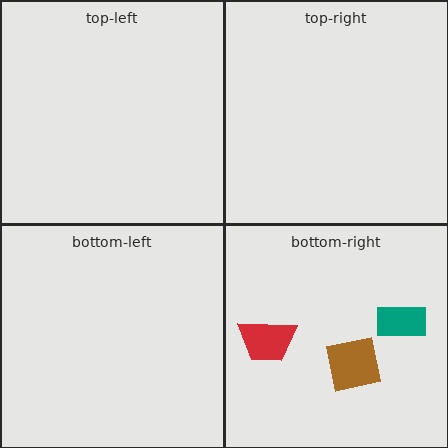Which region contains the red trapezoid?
The bottom-right region.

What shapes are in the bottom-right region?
The brown square, the teal rectangle, the red trapezoid.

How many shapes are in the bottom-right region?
3.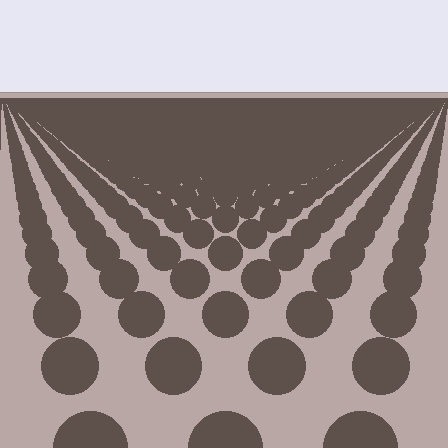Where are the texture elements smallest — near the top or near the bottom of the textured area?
Near the top.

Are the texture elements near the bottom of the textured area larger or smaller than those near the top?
Larger. Near the bottom, elements are closer to the viewer and appear at a bigger on-screen size.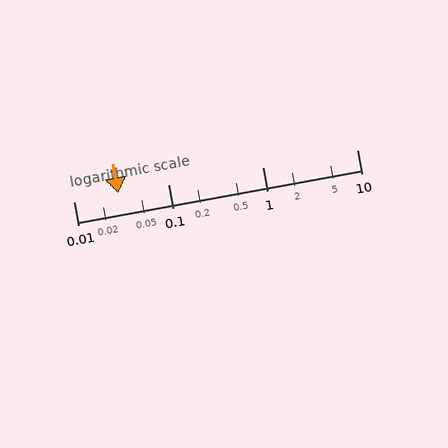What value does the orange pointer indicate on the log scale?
The pointer indicates approximately 0.03.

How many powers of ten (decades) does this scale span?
The scale spans 3 decades, from 0.01 to 10.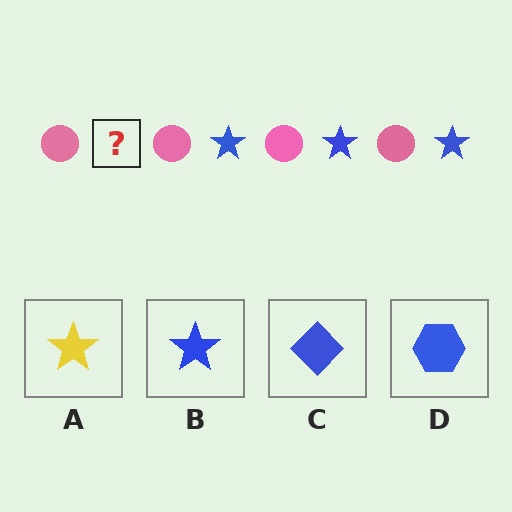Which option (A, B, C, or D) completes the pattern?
B.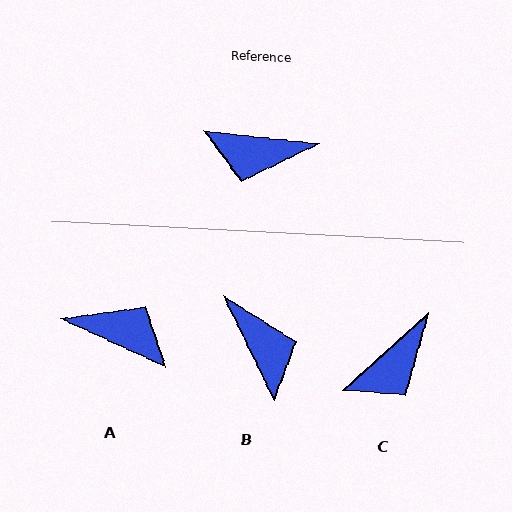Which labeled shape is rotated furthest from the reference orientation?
A, about 162 degrees away.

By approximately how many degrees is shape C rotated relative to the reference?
Approximately 49 degrees counter-clockwise.